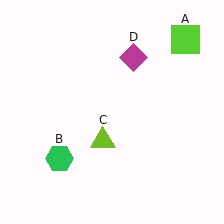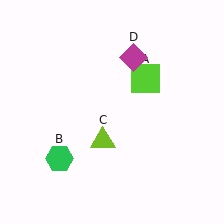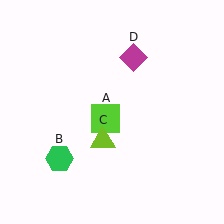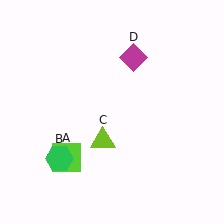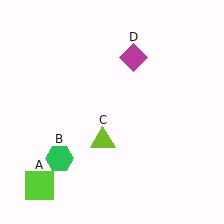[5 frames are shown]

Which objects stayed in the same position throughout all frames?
Green hexagon (object B) and lime triangle (object C) and magenta diamond (object D) remained stationary.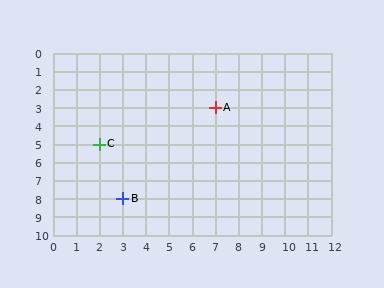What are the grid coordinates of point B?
Point B is at grid coordinates (3, 8).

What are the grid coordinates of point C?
Point C is at grid coordinates (2, 5).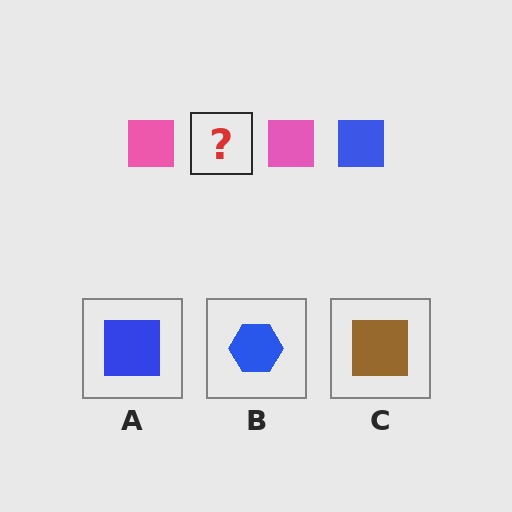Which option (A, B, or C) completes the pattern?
A.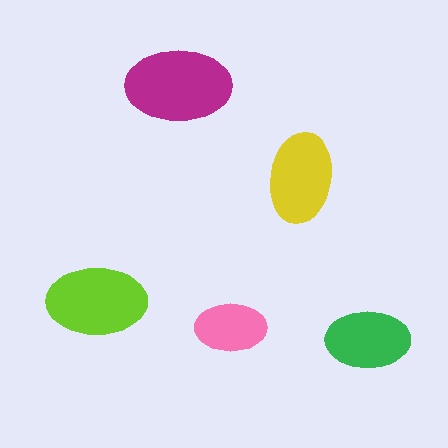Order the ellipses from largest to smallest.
the magenta one, the lime one, the yellow one, the green one, the pink one.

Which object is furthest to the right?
The green ellipse is rightmost.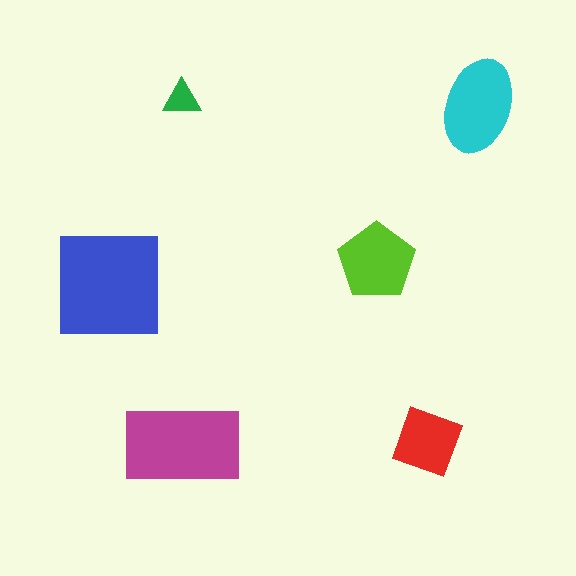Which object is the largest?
The blue square.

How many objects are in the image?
There are 6 objects in the image.